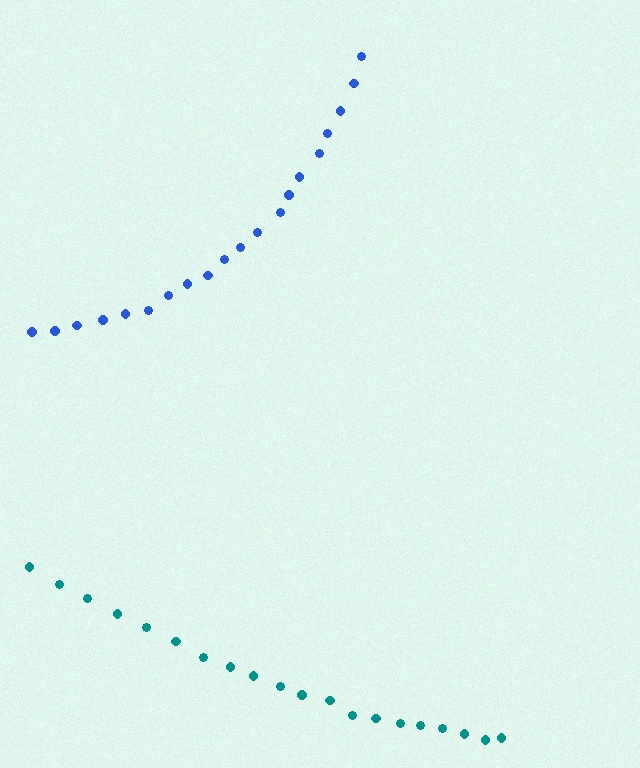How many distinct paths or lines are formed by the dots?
There are 2 distinct paths.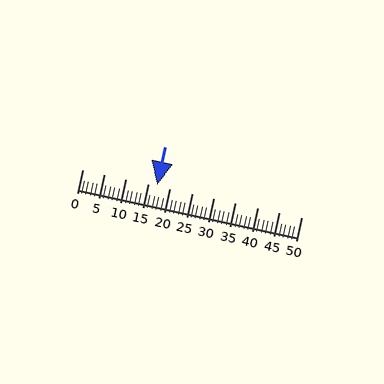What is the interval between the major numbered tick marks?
The major tick marks are spaced 5 units apart.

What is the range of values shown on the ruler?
The ruler shows values from 0 to 50.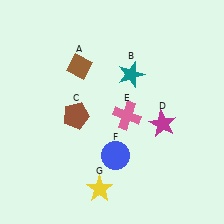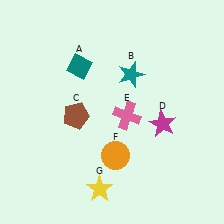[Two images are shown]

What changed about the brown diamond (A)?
In Image 1, A is brown. In Image 2, it changed to teal.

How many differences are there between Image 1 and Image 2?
There are 2 differences between the two images.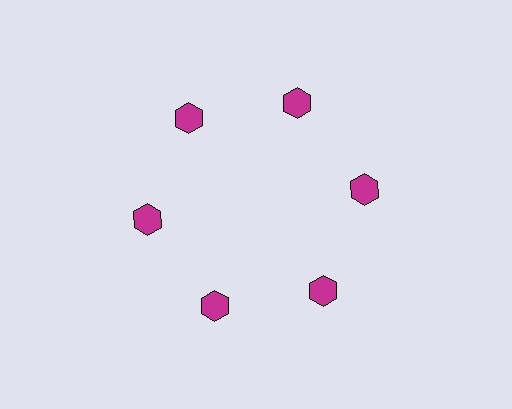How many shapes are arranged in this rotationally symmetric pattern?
There are 6 shapes, arranged in 6 groups of 1.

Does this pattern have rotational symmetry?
Yes, this pattern has 6-fold rotational symmetry. It looks the same after rotating 60 degrees around the center.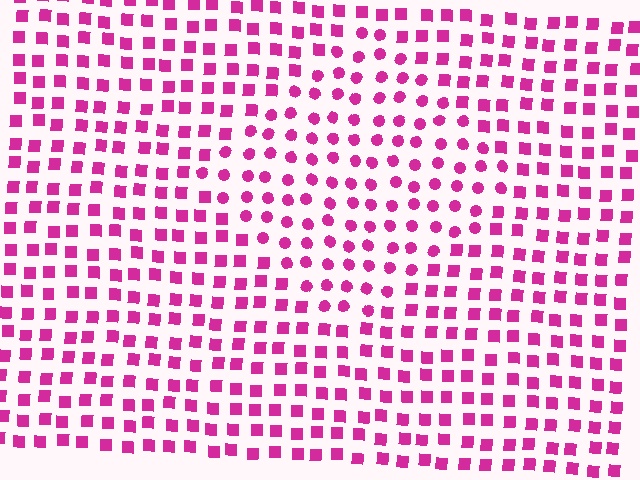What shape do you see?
I see a diamond.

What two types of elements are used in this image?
The image uses circles inside the diamond region and squares outside it.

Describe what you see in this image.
The image is filled with small magenta elements arranged in a uniform grid. A diamond-shaped region contains circles, while the surrounding area contains squares. The boundary is defined purely by the change in element shape.